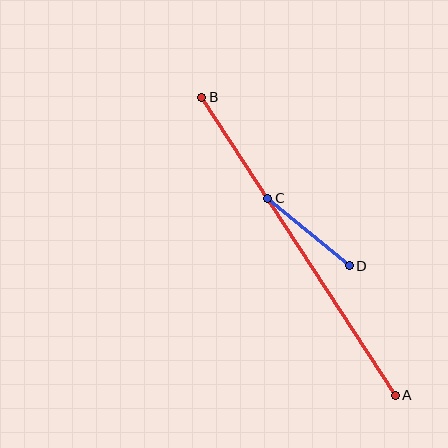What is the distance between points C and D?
The distance is approximately 106 pixels.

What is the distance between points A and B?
The distance is approximately 355 pixels.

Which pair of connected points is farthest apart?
Points A and B are farthest apart.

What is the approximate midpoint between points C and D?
The midpoint is at approximately (309, 232) pixels.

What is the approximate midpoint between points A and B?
The midpoint is at approximately (299, 246) pixels.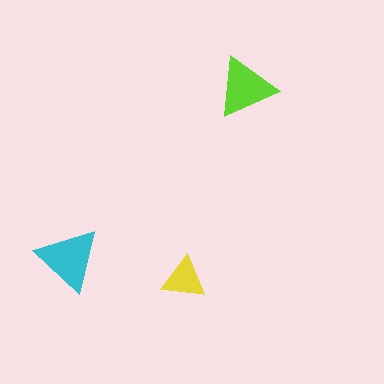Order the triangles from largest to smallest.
the cyan one, the lime one, the yellow one.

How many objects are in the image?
There are 3 objects in the image.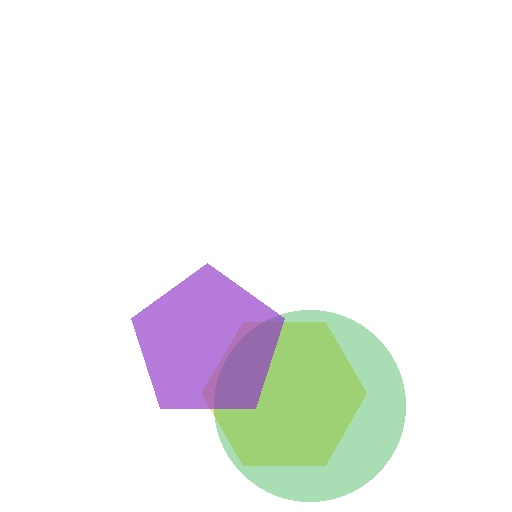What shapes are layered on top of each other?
The layered shapes are: a yellow hexagon, a green circle, a purple pentagon.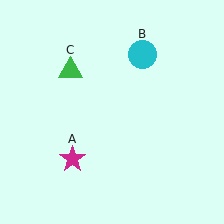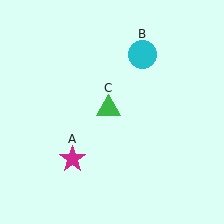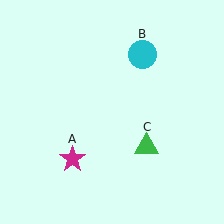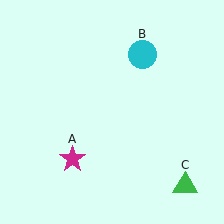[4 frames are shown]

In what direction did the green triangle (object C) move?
The green triangle (object C) moved down and to the right.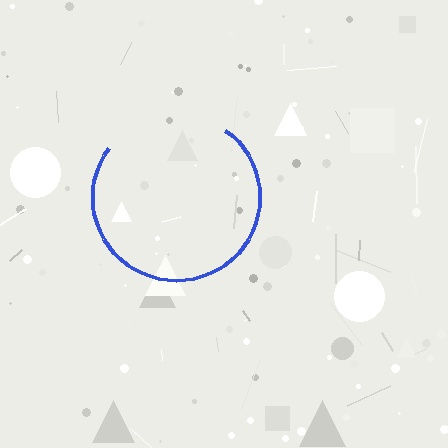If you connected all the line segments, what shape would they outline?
They would outline a circle.